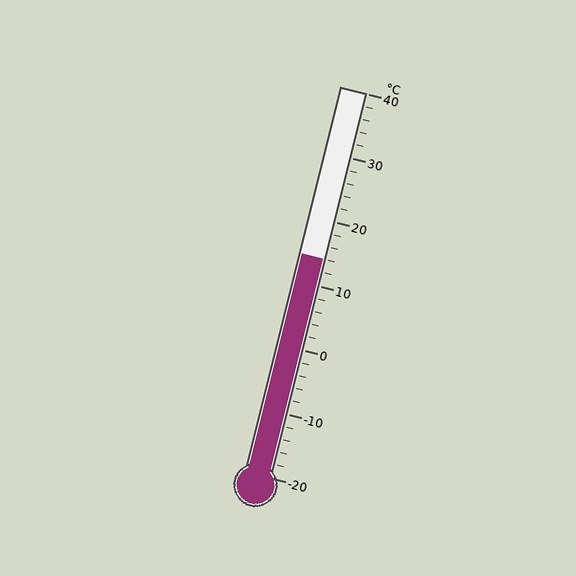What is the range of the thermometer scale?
The thermometer scale ranges from -20°C to 40°C.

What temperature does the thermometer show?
The thermometer shows approximately 14°C.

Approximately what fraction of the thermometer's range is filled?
The thermometer is filled to approximately 55% of its range.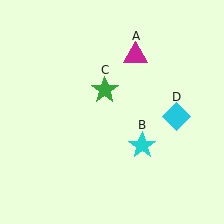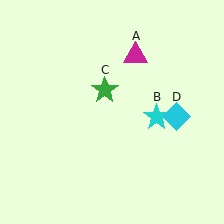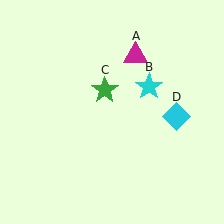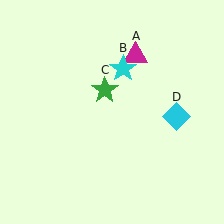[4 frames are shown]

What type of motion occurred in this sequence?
The cyan star (object B) rotated counterclockwise around the center of the scene.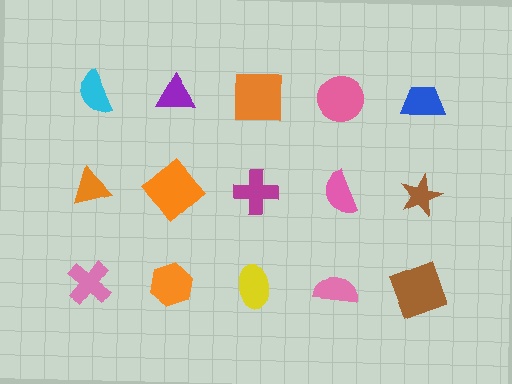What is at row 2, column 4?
A pink semicircle.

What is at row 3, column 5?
A brown square.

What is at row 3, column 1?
A pink cross.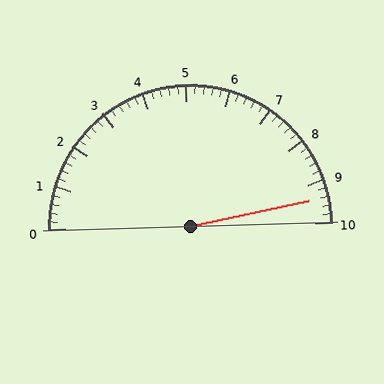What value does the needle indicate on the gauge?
The needle indicates approximately 9.4.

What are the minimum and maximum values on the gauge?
The gauge ranges from 0 to 10.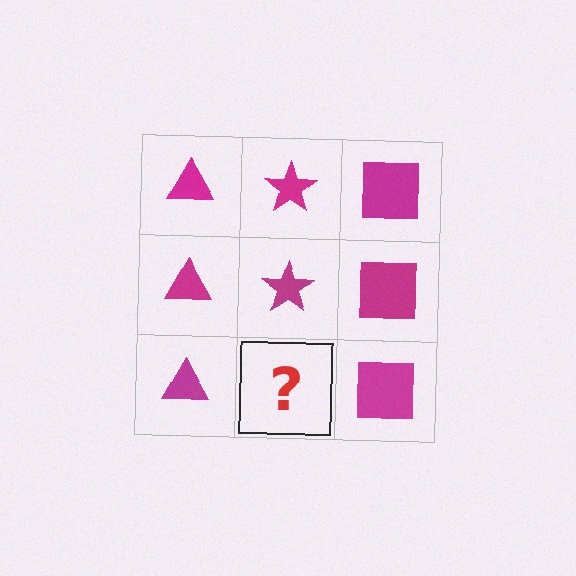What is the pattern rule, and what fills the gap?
The rule is that each column has a consistent shape. The gap should be filled with a magenta star.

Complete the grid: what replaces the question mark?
The question mark should be replaced with a magenta star.